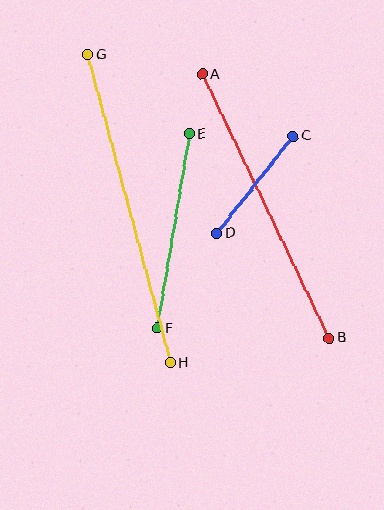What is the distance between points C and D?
The distance is approximately 123 pixels.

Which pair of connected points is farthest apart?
Points G and H are farthest apart.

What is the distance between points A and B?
The distance is approximately 293 pixels.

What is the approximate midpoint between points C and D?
The midpoint is at approximately (255, 185) pixels.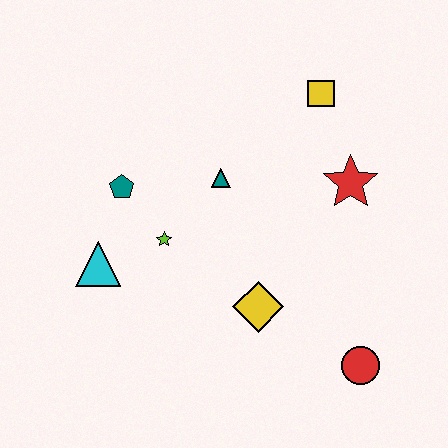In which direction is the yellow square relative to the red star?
The yellow square is above the red star.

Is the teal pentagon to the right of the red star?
No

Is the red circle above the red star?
No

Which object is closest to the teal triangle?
The lime star is closest to the teal triangle.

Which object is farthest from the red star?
The cyan triangle is farthest from the red star.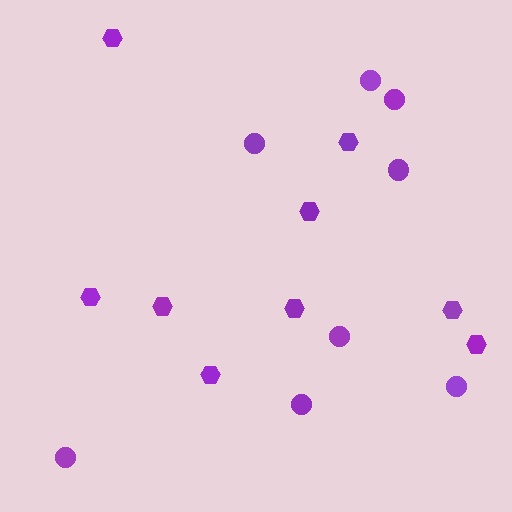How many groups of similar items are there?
There are 2 groups: one group of circles (8) and one group of hexagons (9).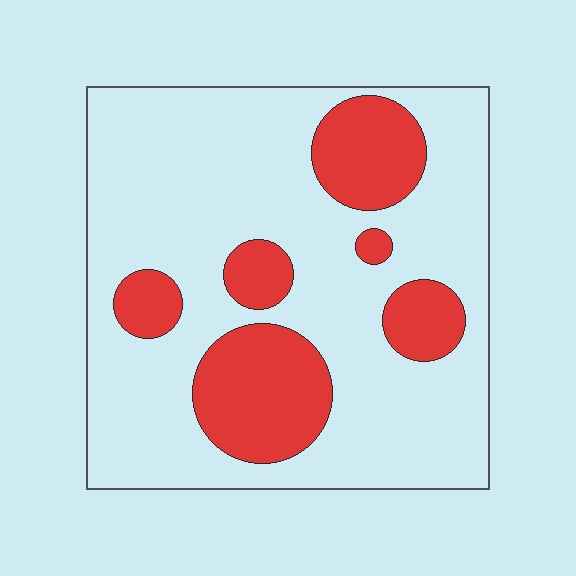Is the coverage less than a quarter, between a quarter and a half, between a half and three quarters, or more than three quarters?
Less than a quarter.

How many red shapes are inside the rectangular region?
6.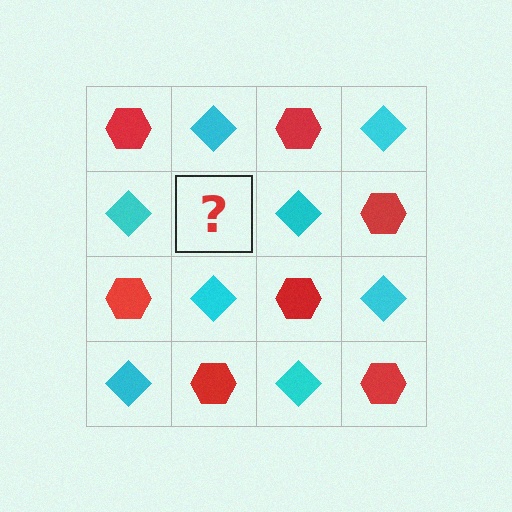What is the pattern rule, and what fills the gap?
The rule is that it alternates red hexagon and cyan diamond in a checkerboard pattern. The gap should be filled with a red hexagon.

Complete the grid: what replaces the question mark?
The question mark should be replaced with a red hexagon.